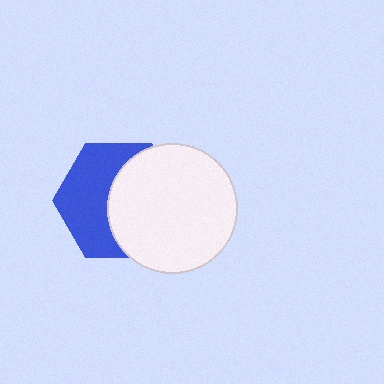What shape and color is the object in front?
The object in front is a white circle.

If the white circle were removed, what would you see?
You would see the complete blue hexagon.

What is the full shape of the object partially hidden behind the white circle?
The partially hidden object is a blue hexagon.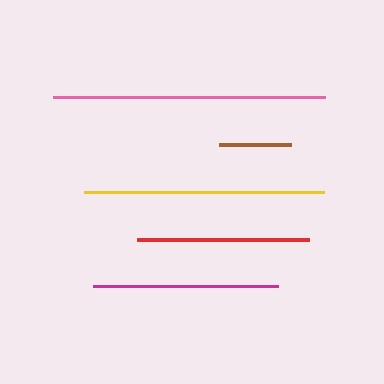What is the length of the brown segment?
The brown segment is approximately 71 pixels long.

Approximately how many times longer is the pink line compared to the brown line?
The pink line is approximately 3.8 times the length of the brown line.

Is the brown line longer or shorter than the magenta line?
The magenta line is longer than the brown line.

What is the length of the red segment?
The red segment is approximately 171 pixels long.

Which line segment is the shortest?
The brown line is the shortest at approximately 71 pixels.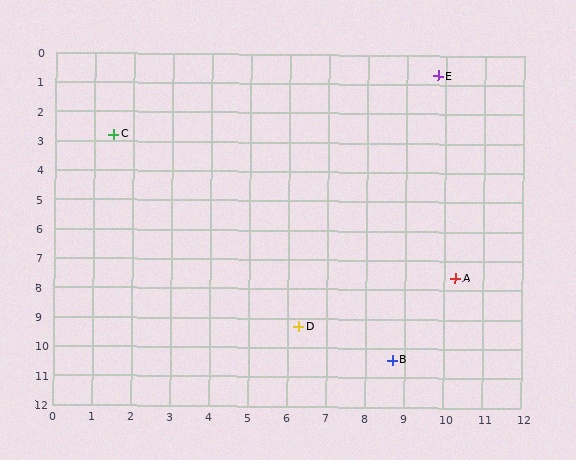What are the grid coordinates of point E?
Point E is at approximately (9.8, 0.7).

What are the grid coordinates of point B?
Point B is at approximately (8.7, 10.4).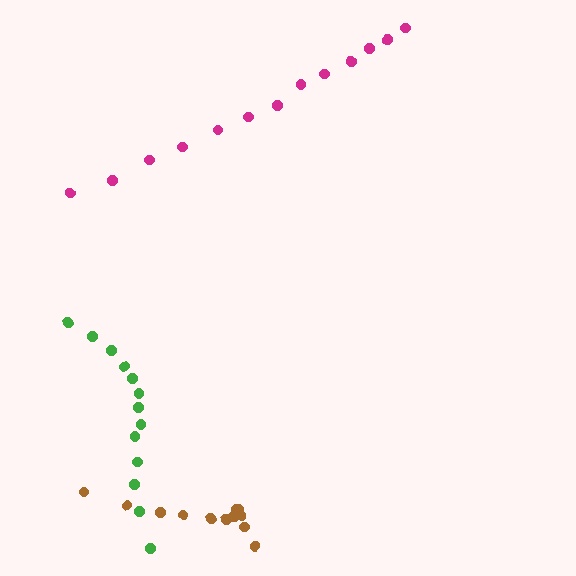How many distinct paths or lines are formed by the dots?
There are 3 distinct paths.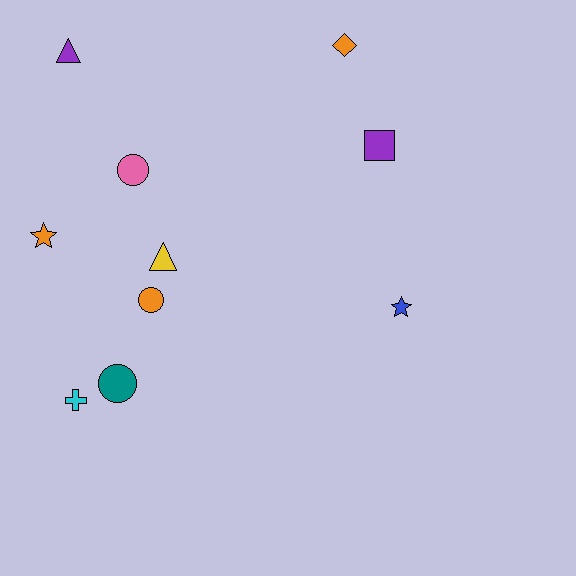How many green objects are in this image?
There are no green objects.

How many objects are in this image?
There are 10 objects.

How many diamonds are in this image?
There is 1 diamond.